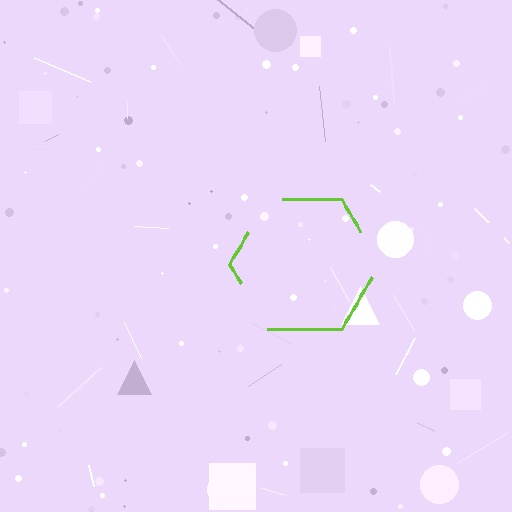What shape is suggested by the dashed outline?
The dashed outline suggests a hexagon.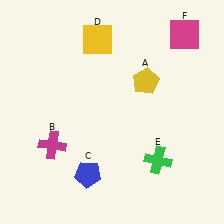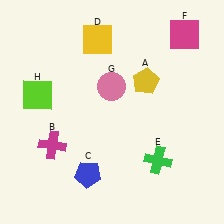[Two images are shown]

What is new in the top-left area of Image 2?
A lime square (H) was added in the top-left area of Image 2.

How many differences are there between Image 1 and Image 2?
There are 2 differences between the two images.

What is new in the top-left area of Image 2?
A pink circle (G) was added in the top-left area of Image 2.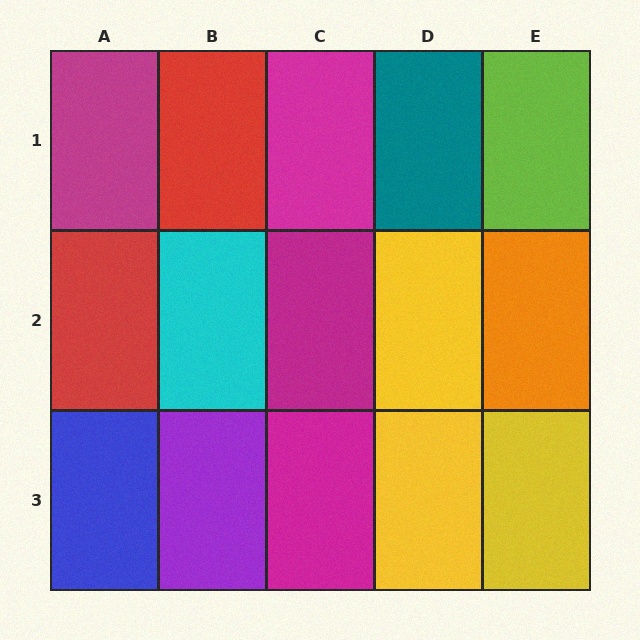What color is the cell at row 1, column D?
Teal.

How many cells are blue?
1 cell is blue.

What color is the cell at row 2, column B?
Cyan.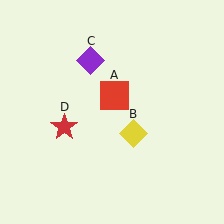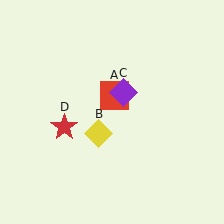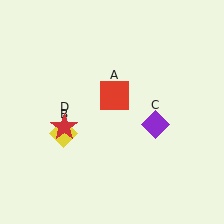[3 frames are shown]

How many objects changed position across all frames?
2 objects changed position: yellow diamond (object B), purple diamond (object C).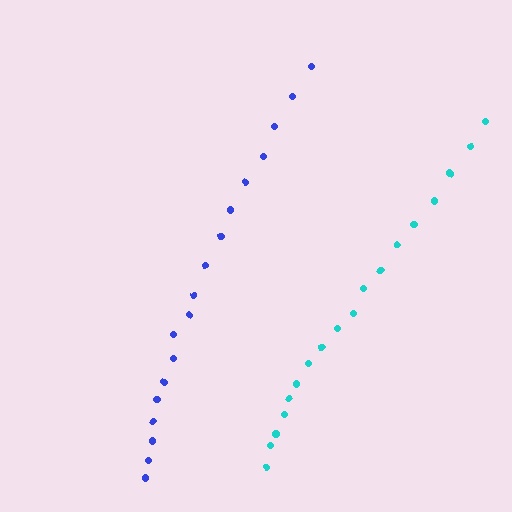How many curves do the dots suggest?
There are 2 distinct paths.